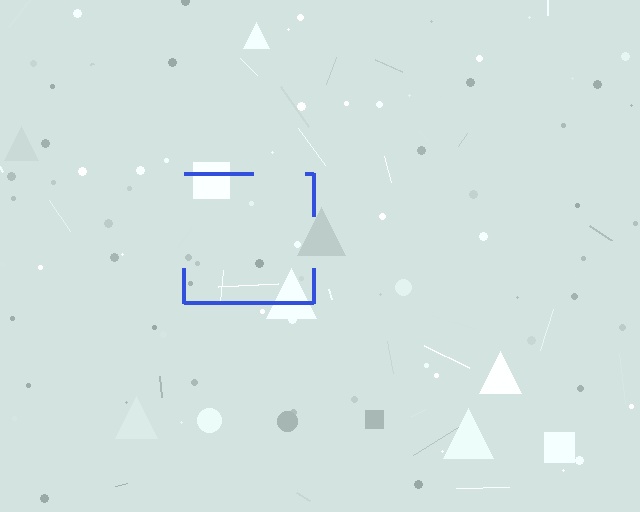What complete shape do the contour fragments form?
The contour fragments form a square.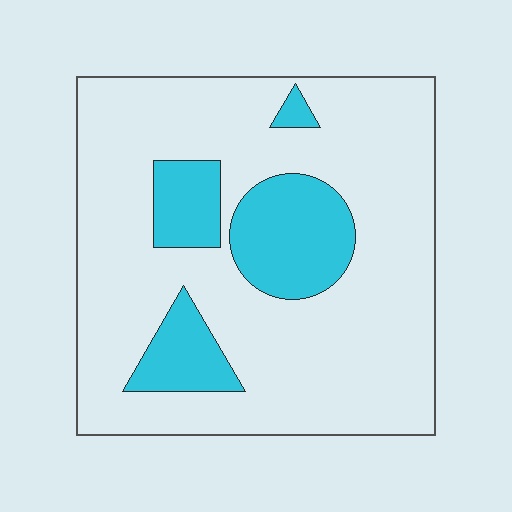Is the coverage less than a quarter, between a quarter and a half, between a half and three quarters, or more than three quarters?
Less than a quarter.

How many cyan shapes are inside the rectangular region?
4.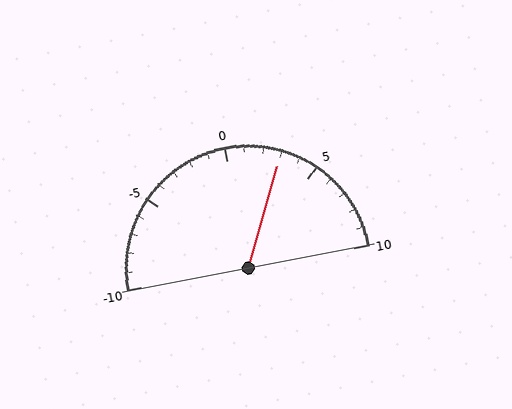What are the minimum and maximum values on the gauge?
The gauge ranges from -10 to 10.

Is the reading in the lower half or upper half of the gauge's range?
The reading is in the upper half of the range (-10 to 10).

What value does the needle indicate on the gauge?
The needle indicates approximately 3.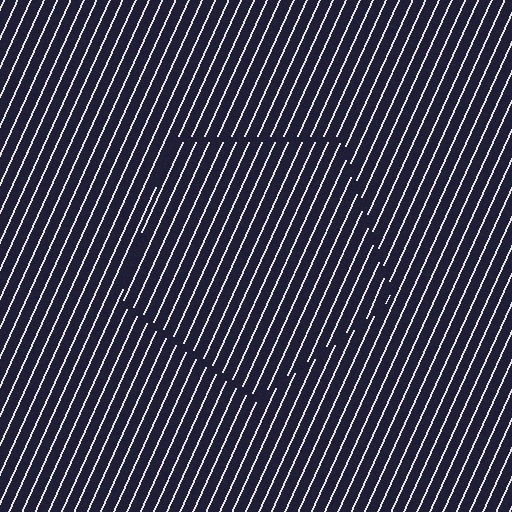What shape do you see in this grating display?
An illusory pentagon. The interior of the shape contains the same grating, shifted by half a period — the contour is defined by the phase discontinuity where line-ends from the inner and outer gratings abut.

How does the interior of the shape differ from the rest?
The interior of the shape contains the same grating, shifted by half a period — the contour is defined by the phase discontinuity where line-ends from the inner and outer gratings abut.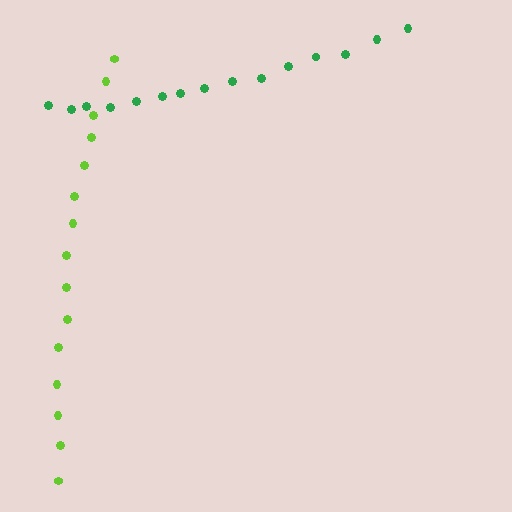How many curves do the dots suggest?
There are 2 distinct paths.